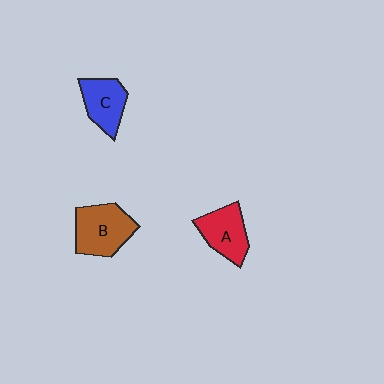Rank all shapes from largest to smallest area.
From largest to smallest: B (brown), A (red), C (blue).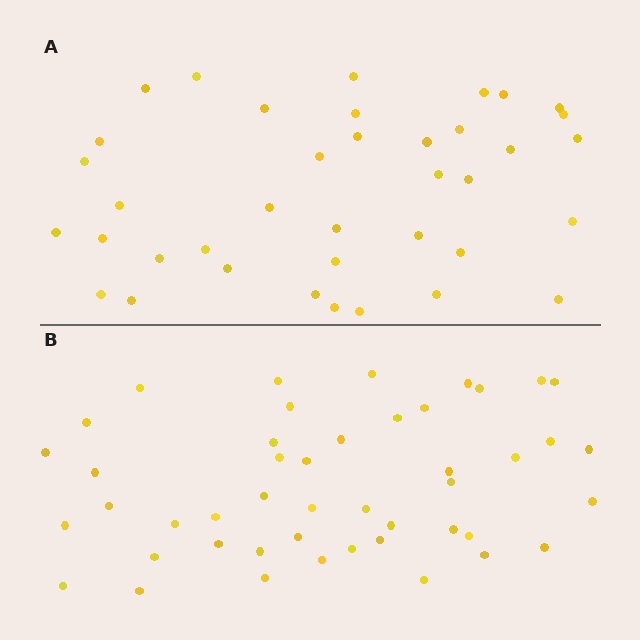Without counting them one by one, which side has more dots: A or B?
Region B (the bottom region) has more dots.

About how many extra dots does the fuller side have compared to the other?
Region B has roughly 8 or so more dots than region A.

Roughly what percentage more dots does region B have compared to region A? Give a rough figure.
About 20% more.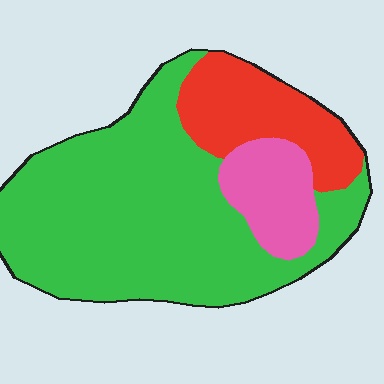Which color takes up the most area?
Green, at roughly 65%.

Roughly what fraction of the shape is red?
Red takes up about one fifth (1/5) of the shape.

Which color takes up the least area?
Pink, at roughly 15%.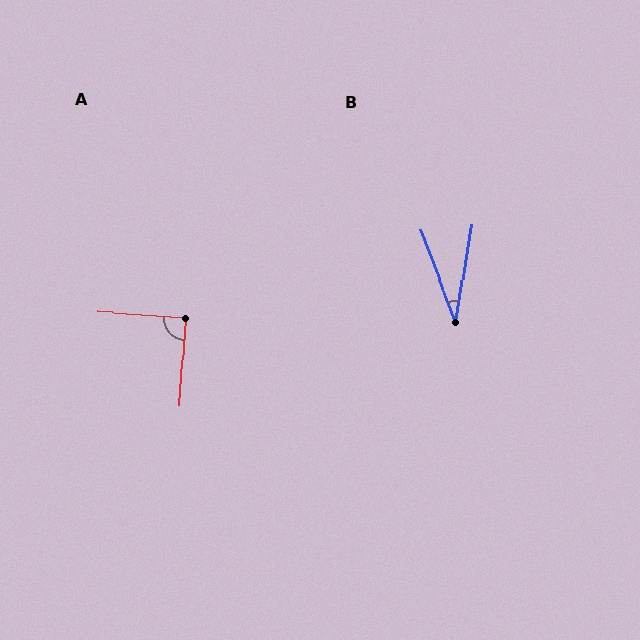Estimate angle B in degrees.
Approximately 30 degrees.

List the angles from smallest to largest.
B (30°), A (90°).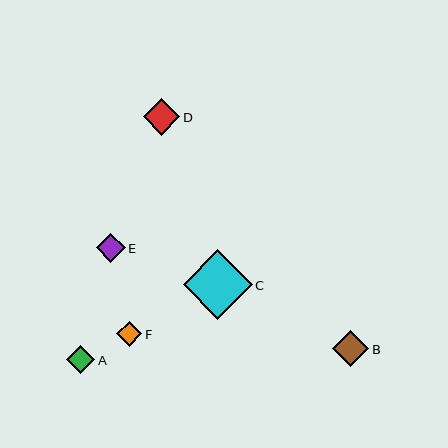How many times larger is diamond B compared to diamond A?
Diamond B is approximately 1.3 times the size of diamond A.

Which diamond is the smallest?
Diamond F is the smallest with a size of approximately 25 pixels.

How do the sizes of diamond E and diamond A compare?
Diamond E and diamond A are approximately the same size.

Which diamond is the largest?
Diamond C is the largest with a size of approximately 69 pixels.